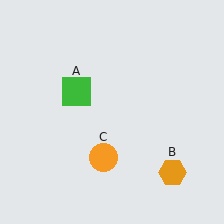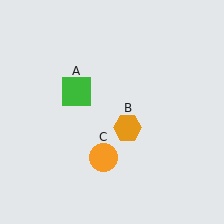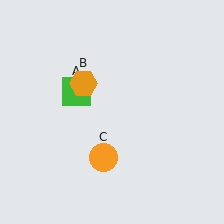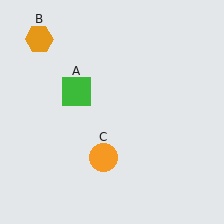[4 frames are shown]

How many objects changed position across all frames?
1 object changed position: orange hexagon (object B).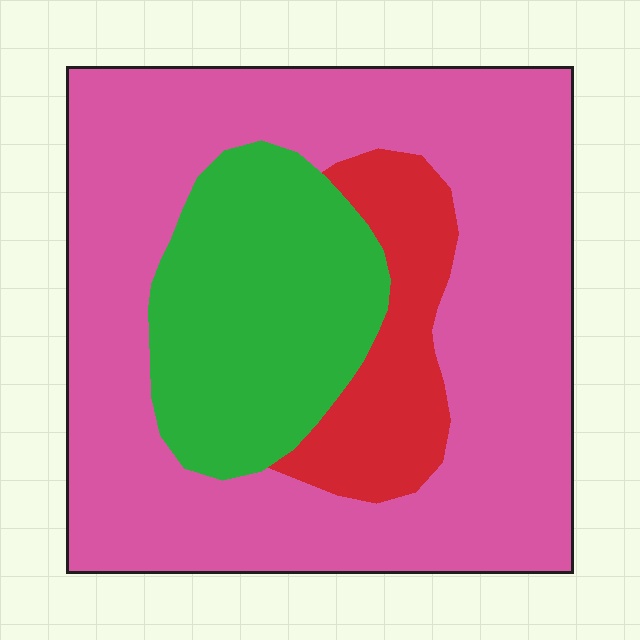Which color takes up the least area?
Red, at roughly 15%.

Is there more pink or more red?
Pink.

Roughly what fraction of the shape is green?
Green takes up about one quarter (1/4) of the shape.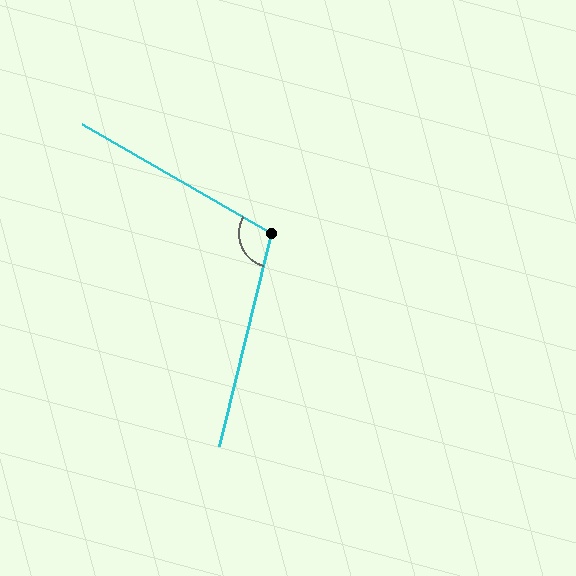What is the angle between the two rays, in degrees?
Approximately 106 degrees.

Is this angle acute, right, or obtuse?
It is obtuse.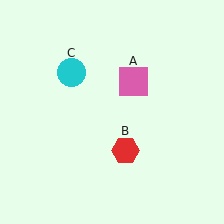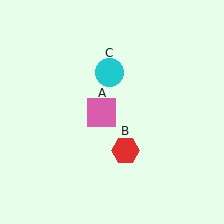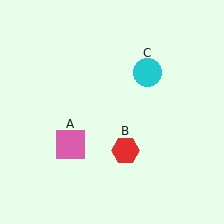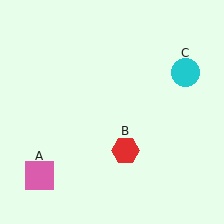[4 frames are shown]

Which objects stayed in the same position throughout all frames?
Red hexagon (object B) remained stationary.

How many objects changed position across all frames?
2 objects changed position: pink square (object A), cyan circle (object C).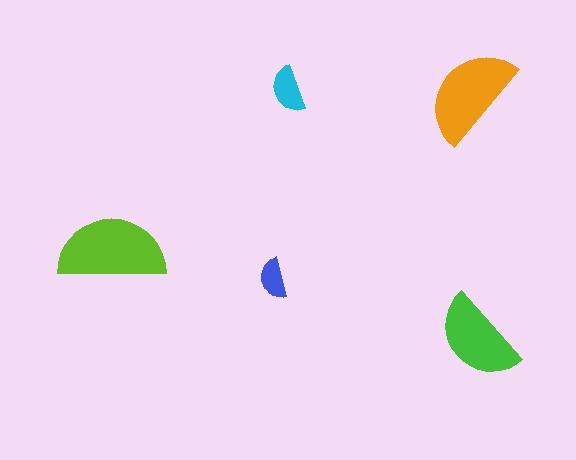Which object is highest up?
The cyan semicircle is topmost.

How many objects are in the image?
There are 5 objects in the image.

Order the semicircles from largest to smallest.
the lime one, the orange one, the green one, the cyan one, the blue one.